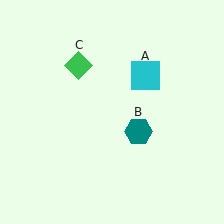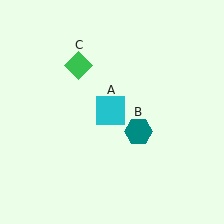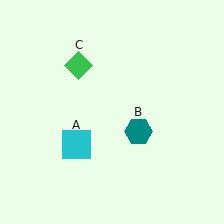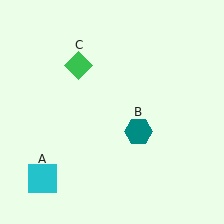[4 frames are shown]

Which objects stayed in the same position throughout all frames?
Teal hexagon (object B) and green diamond (object C) remained stationary.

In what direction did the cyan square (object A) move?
The cyan square (object A) moved down and to the left.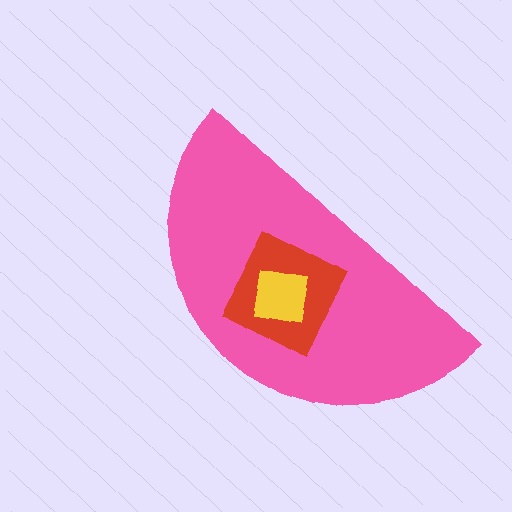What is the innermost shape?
The yellow square.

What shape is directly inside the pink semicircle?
The red diamond.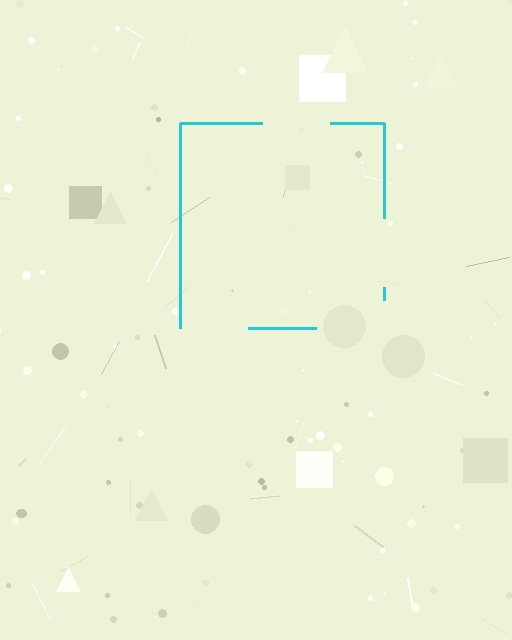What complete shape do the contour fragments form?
The contour fragments form a square.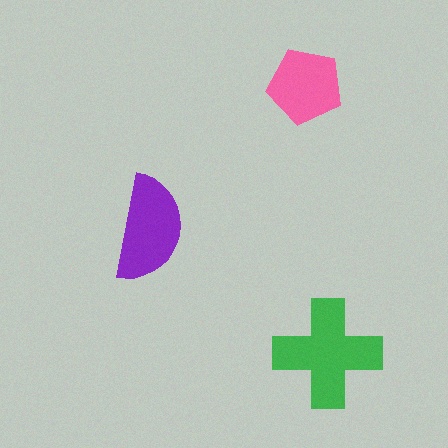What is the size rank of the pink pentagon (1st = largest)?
3rd.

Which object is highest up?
The pink pentagon is topmost.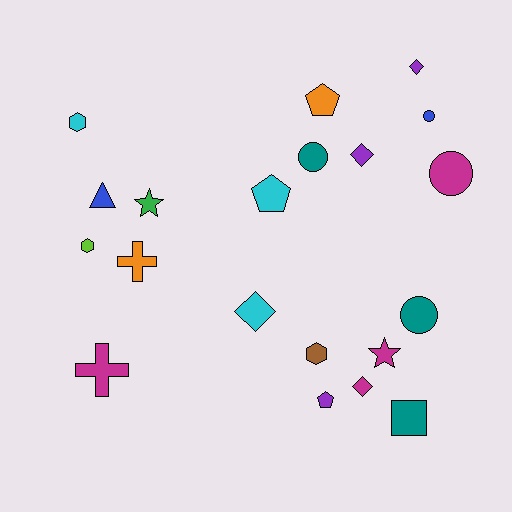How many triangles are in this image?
There is 1 triangle.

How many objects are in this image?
There are 20 objects.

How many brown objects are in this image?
There is 1 brown object.